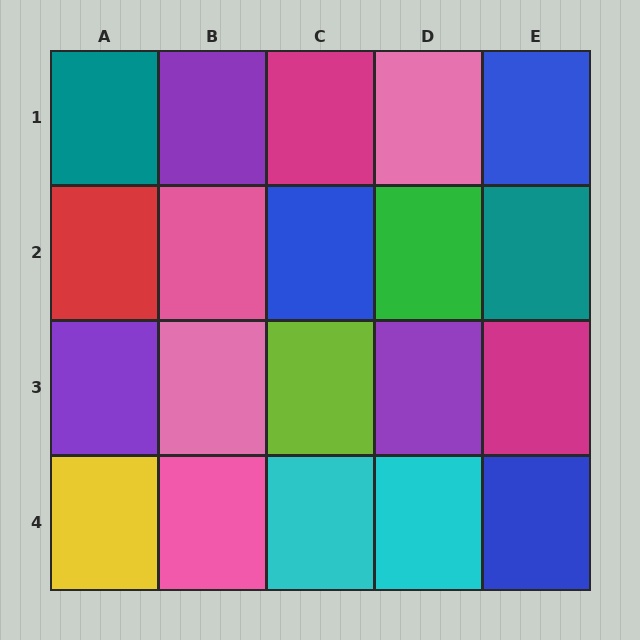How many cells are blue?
3 cells are blue.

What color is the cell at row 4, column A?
Yellow.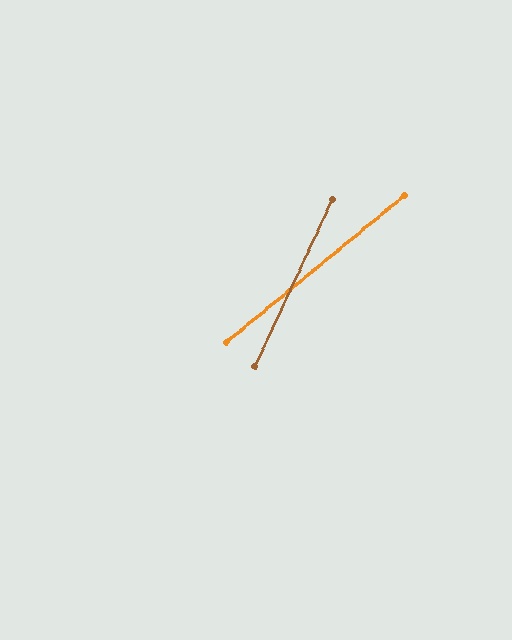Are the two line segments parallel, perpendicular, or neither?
Neither parallel nor perpendicular — they differ by about 26°.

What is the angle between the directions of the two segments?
Approximately 26 degrees.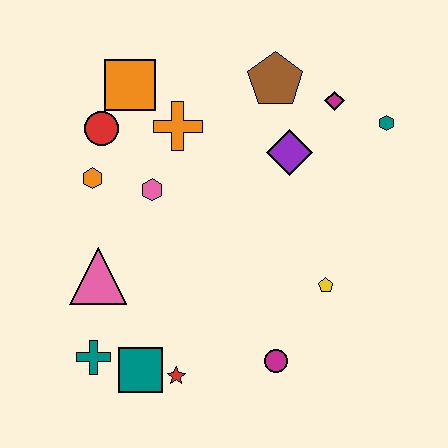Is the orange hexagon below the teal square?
No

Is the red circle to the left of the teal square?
Yes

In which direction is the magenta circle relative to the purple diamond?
The magenta circle is below the purple diamond.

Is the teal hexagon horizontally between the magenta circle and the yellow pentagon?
No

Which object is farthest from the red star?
The teal hexagon is farthest from the red star.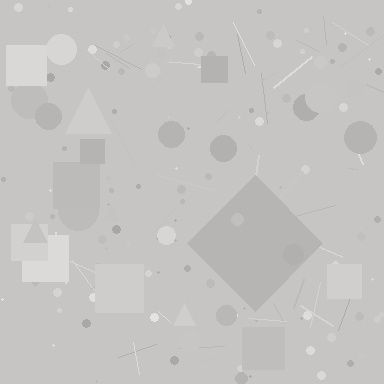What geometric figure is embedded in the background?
A diamond is embedded in the background.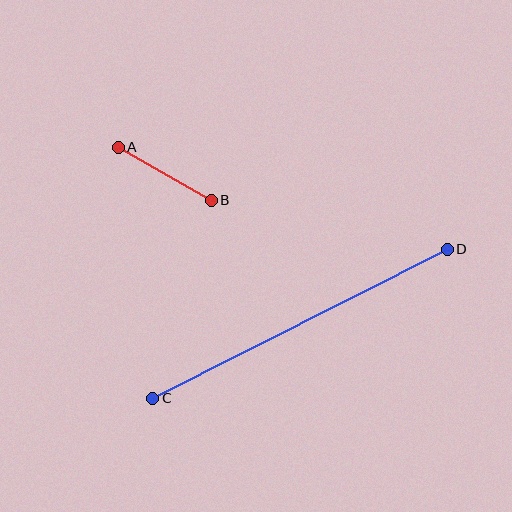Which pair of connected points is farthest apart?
Points C and D are farthest apart.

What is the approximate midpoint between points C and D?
The midpoint is at approximately (300, 324) pixels.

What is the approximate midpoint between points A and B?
The midpoint is at approximately (165, 174) pixels.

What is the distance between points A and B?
The distance is approximately 107 pixels.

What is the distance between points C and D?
The distance is approximately 330 pixels.